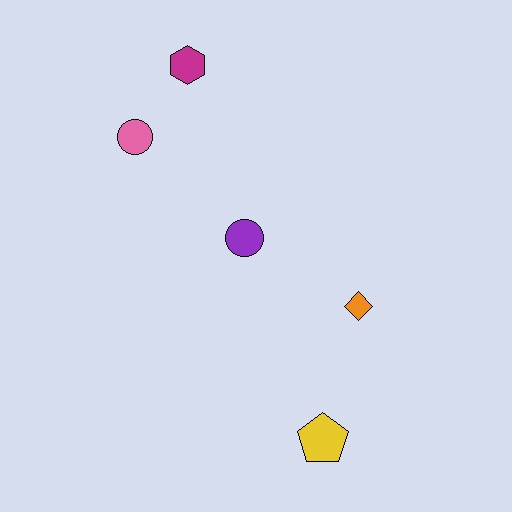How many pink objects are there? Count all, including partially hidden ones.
There is 1 pink object.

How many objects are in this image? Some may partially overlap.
There are 5 objects.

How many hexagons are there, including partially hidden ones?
There is 1 hexagon.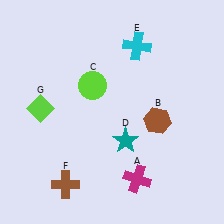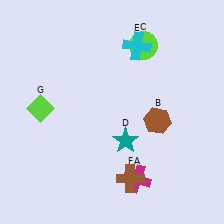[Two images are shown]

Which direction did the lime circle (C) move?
The lime circle (C) moved right.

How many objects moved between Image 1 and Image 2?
2 objects moved between the two images.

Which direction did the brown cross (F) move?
The brown cross (F) moved right.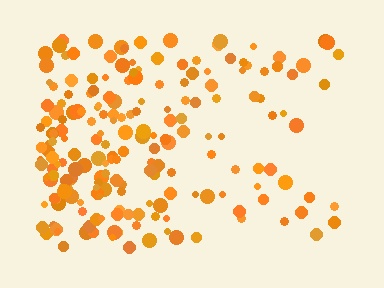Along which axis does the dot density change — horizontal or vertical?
Horizontal.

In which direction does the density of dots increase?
From right to left, with the left side densest.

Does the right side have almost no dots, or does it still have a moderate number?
Still a moderate number, just noticeably fewer than the left.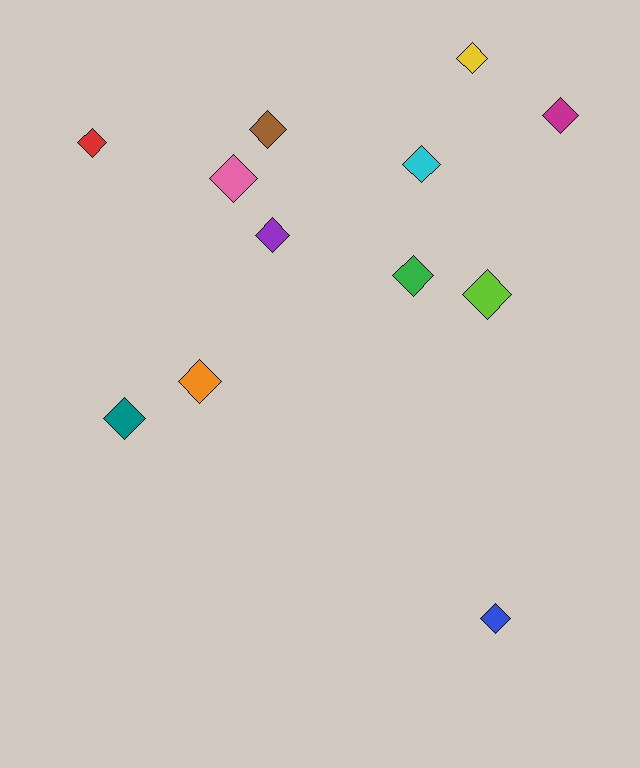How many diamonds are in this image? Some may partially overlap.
There are 12 diamonds.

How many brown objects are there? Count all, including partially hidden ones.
There is 1 brown object.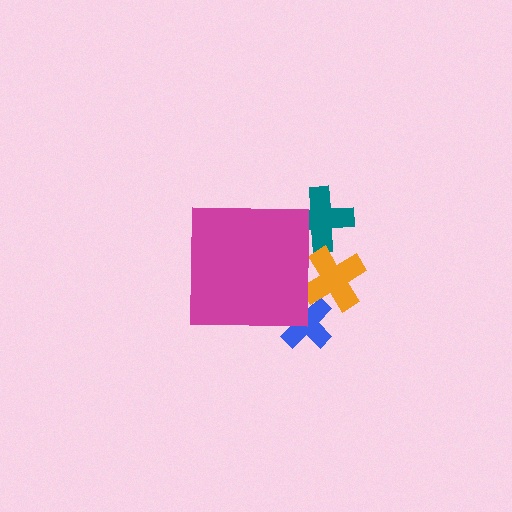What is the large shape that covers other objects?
A magenta square.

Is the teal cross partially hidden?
Yes, the teal cross is partially hidden behind the magenta square.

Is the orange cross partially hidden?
Yes, the orange cross is partially hidden behind the magenta square.